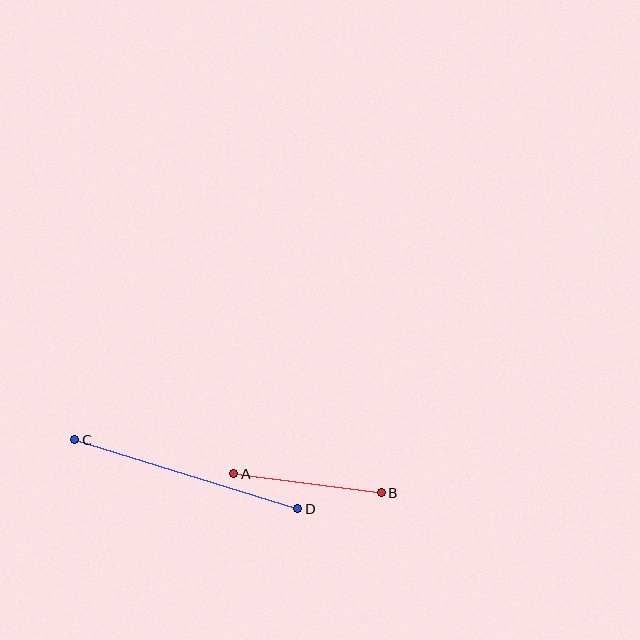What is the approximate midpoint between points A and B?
The midpoint is at approximately (308, 483) pixels.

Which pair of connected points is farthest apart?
Points C and D are farthest apart.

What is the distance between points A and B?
The distance is approximately 149 pixels.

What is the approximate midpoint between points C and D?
The midpoint is at approximately (186, 474) pixels.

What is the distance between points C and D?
The distance is approximately 233 pixels.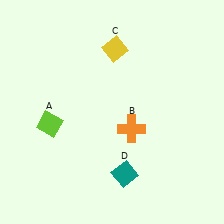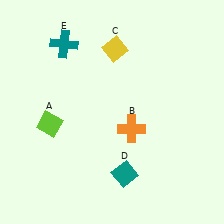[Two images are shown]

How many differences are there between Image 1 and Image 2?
There is 1 difference between the two images.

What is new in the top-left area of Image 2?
A teal cross (E) was added in the top-left area of Image 2.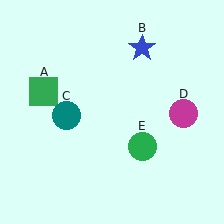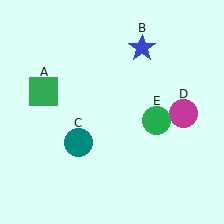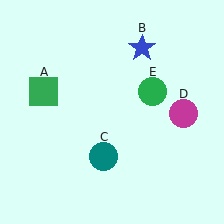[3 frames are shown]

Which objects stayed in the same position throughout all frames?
Green square (object A) and blue star (object B) and magenta circle (object D) remained stationary.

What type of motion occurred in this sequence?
The teal circle (object C), green circle (object E) rotated counterclockwise around the center of the scene.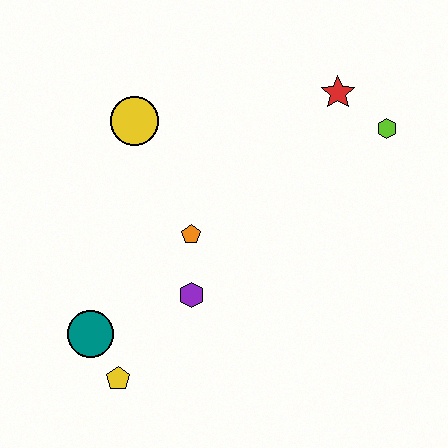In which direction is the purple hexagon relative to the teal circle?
The purple hexagon is to the right of the teal circle.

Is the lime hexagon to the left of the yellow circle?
No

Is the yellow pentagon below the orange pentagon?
Yes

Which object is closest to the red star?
The lime hexagon is closest to the red star.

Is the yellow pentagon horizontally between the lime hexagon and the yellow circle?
No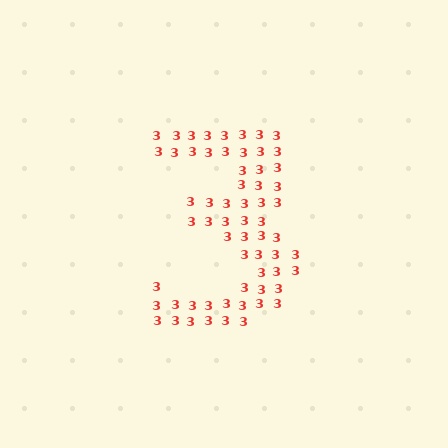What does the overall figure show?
The overall figure shows the digit 3.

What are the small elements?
The small elements are digit 3's.